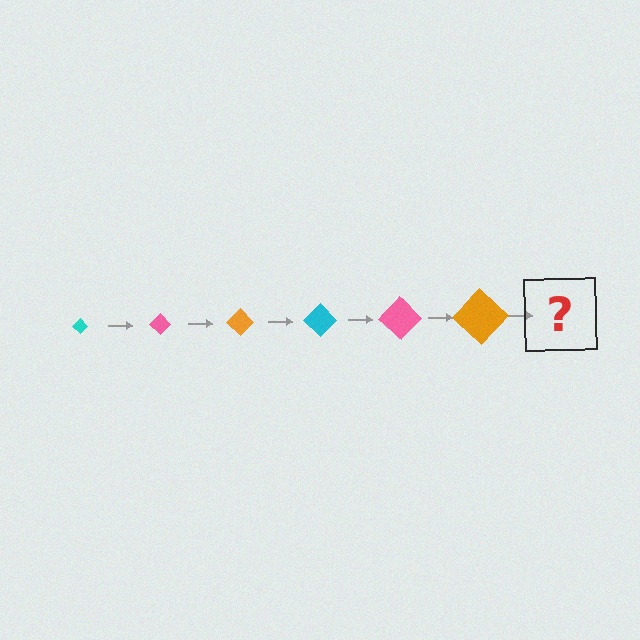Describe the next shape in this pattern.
It should be a cyan diamond, larger than the previous one.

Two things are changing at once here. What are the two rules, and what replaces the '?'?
The two rules are that the diamond grows larger each step and the color cycles through cyan, pink, and orange. The '?' should be a cyan diamond, larger than the previous one.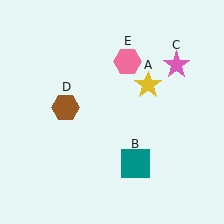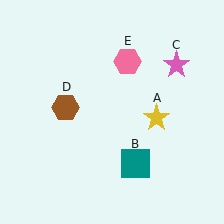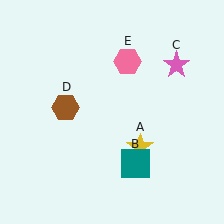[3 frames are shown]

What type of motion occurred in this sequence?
The yellow star (object A) rotated clockwise around the center of the scene.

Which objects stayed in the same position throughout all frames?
Teal square (object B) and pink star (object C) and brown hexagon (object D) and pink hexagon (object E) remained stationary.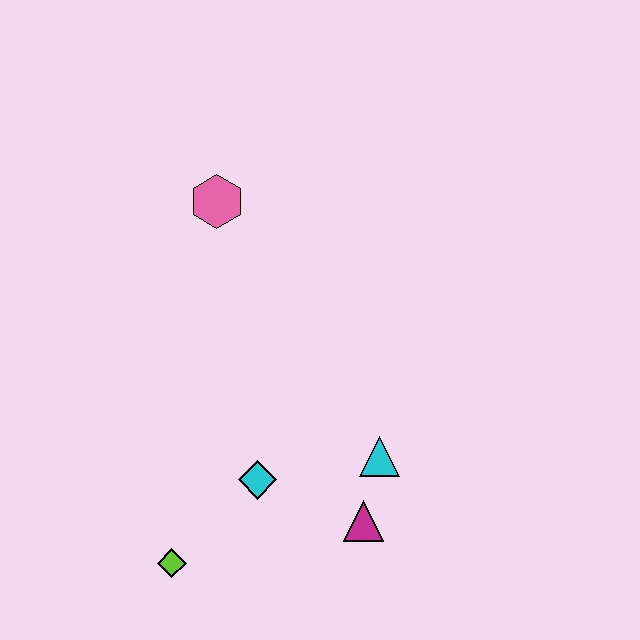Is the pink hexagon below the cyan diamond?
No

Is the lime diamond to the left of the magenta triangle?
Yes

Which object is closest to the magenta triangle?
The cyan triangle is closest to the magenta triangle.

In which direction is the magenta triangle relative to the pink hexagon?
The magenta triangle is below the pink hexagon.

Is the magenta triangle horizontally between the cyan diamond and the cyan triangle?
Yes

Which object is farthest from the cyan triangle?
The pink hexagon is farthest from the cyan triangle.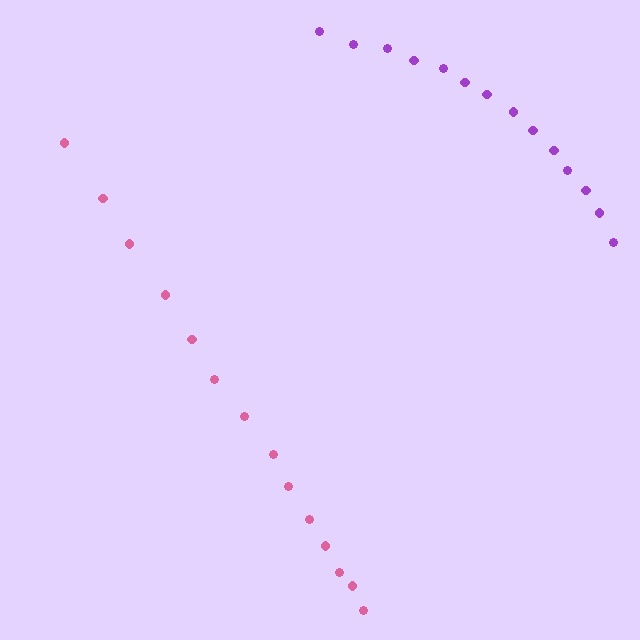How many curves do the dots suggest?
There are 2 distinct paths.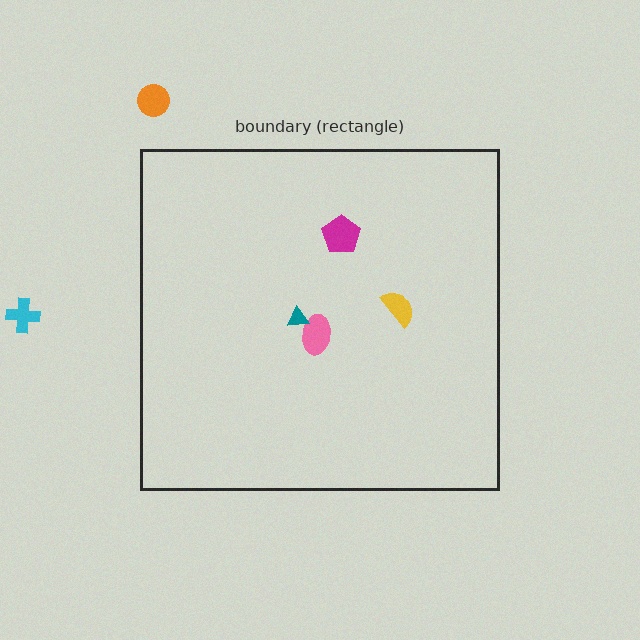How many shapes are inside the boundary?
4 inside, 2 outside.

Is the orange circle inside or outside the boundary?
Outside.